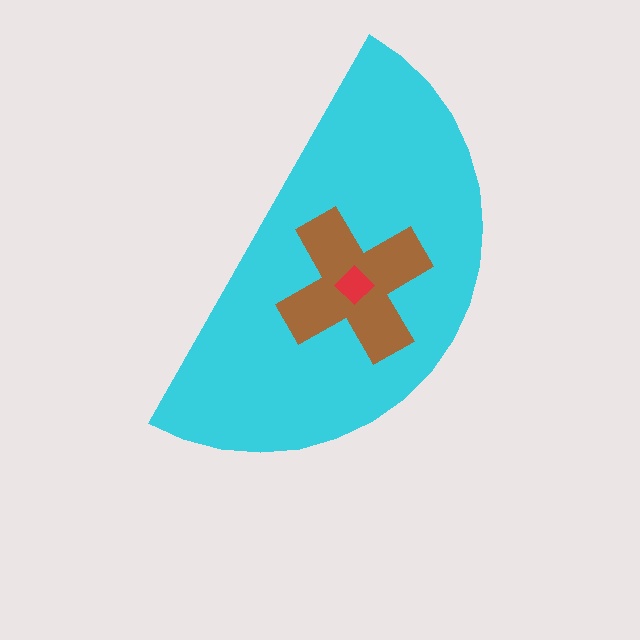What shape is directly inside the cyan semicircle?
The brown cross.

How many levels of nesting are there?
3.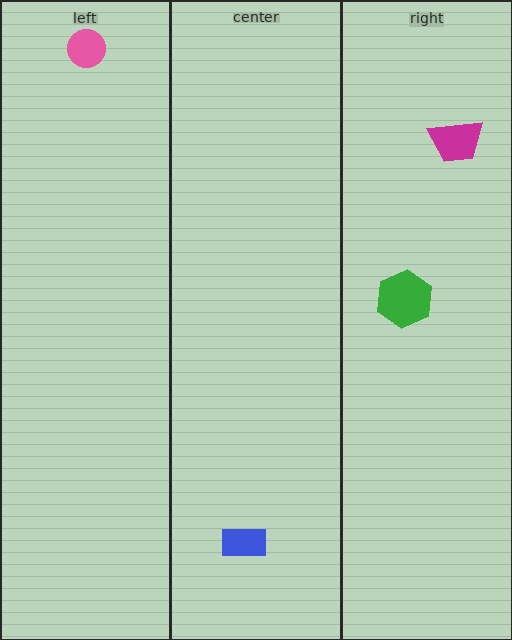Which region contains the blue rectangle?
The center region.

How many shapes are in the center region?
1.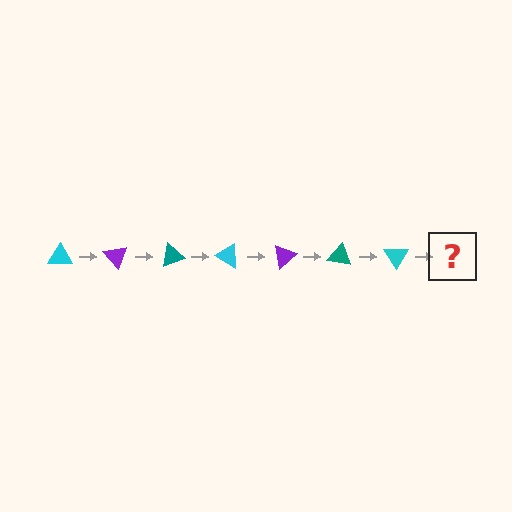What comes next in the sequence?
The next element should be a purple triangle, rotated 350 degrees from the start.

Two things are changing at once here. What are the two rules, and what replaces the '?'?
The two rules are that it rotates 50 degrees each step and the color cycles through cyan, purple, and teal. The '?' should be a purple triangle, rotated 350 degrees from the start.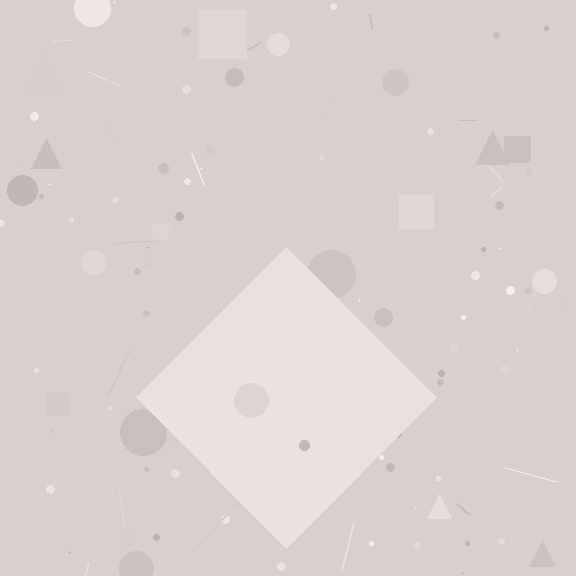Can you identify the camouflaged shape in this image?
The camouflaged shape is a diamond.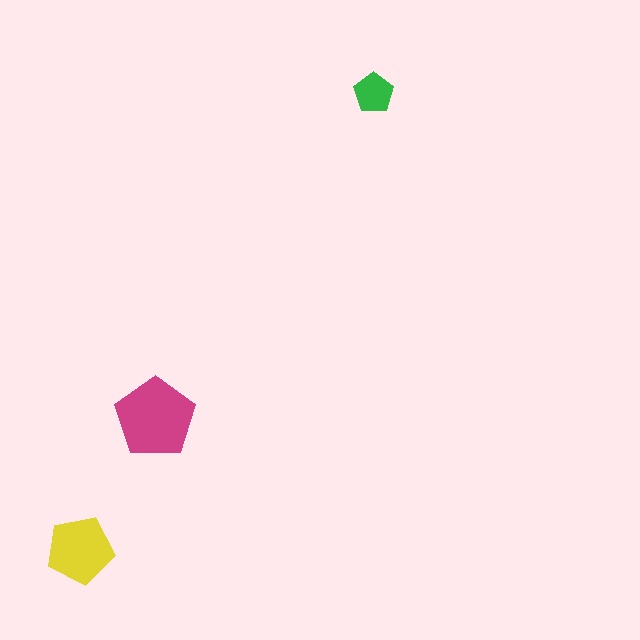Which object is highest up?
The green pentagon is topmost.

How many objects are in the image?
There are 3 objects in the image.